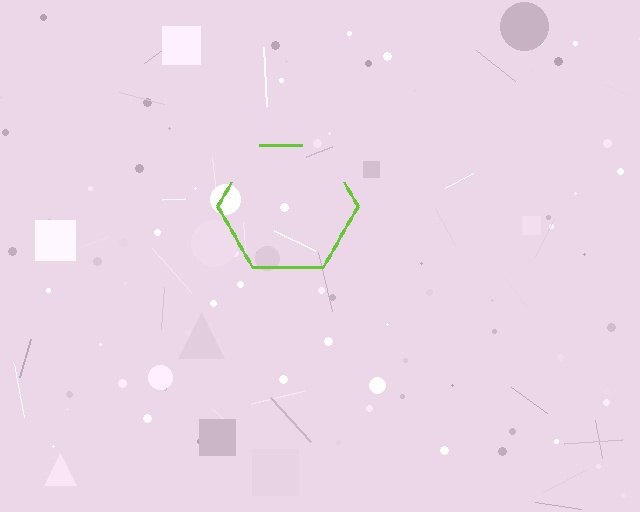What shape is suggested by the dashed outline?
The dashed outline suggests a hexagon.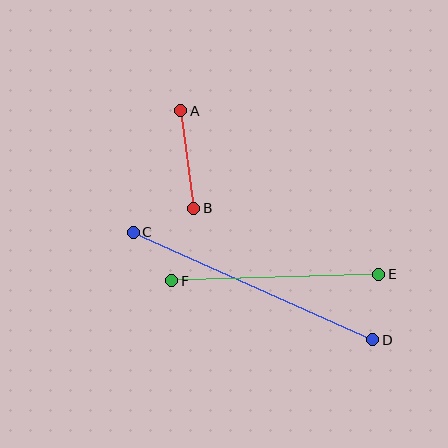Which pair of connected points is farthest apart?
Points C and D are farthest apart.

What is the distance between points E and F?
The distance is approximately 207 pixels.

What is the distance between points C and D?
The distance is approximately 263 pixels.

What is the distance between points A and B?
The distance is approximately 98 pixels.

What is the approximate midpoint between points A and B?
The midpoint is at approximately (187, 159) pixels.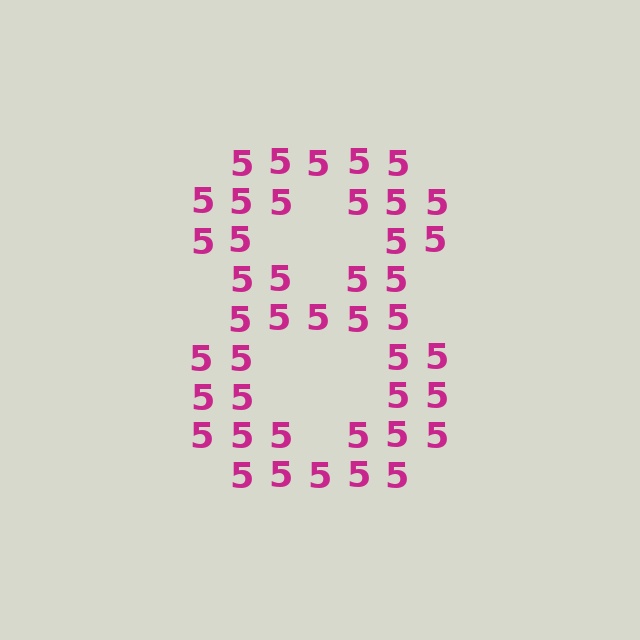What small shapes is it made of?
It is made of small digit 5's.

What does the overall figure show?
The overall figure shows the digit 8.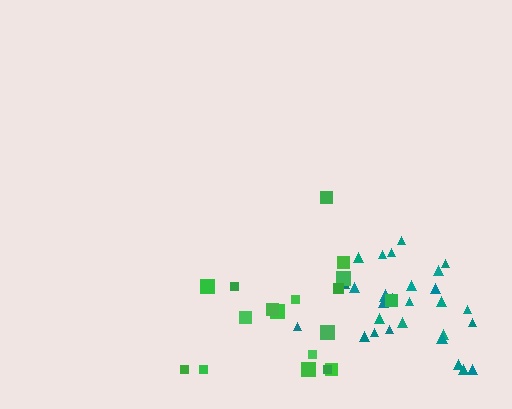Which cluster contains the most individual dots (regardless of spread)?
Teal (30).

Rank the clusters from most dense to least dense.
teal, green.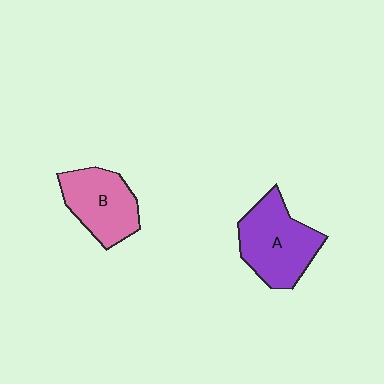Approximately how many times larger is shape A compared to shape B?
Approximately 1.2 times.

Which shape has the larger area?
Shape A (purple).